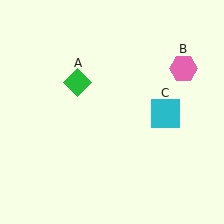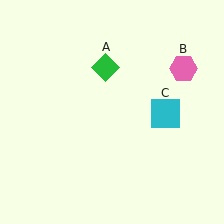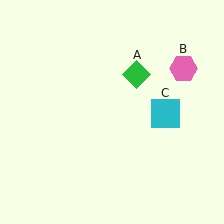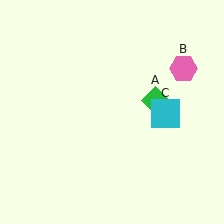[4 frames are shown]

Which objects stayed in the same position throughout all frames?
Pink hexagon (object B) and cyan square (object C) remained stationary.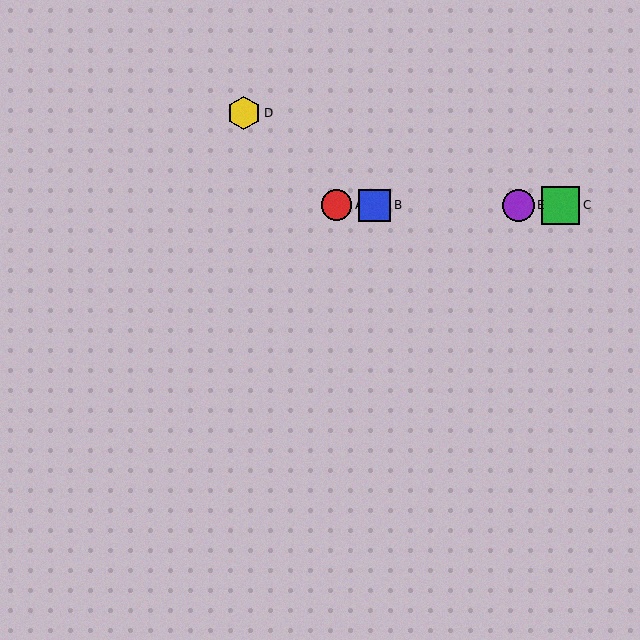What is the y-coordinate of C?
Object C is at y≈205.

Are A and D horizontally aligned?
No, A is at y≈205 and D is at y≈113.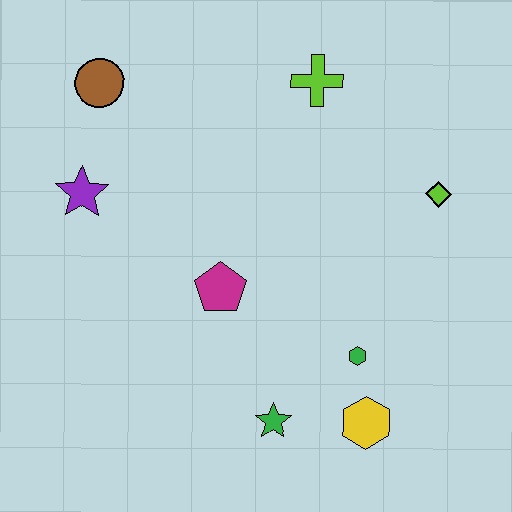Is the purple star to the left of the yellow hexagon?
Yes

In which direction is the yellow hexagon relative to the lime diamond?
The yellow hexagon is below the lime diamond.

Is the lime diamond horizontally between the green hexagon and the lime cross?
No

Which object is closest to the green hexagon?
The yellow hexagon is closest to the green hexagon.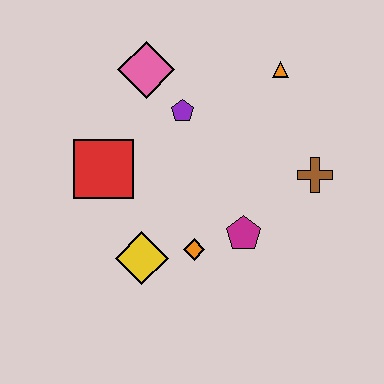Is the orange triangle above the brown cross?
Yes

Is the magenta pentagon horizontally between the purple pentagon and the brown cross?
Yes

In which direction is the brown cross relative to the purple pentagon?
The brown cross is to the right of the purple pentagon.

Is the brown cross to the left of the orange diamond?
No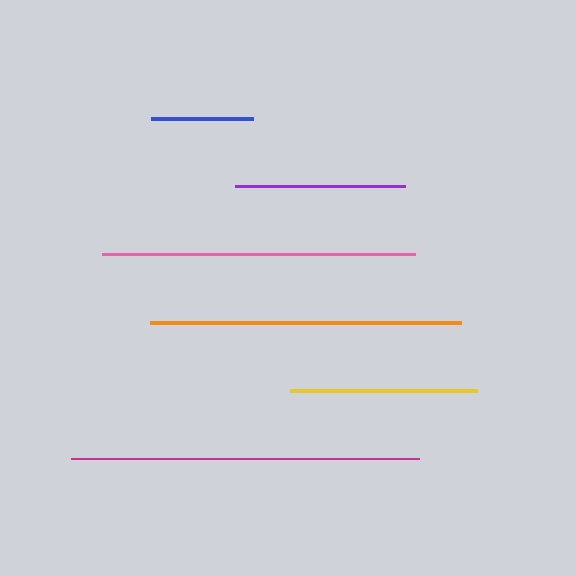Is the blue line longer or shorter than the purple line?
The purple line is longer than the blue line.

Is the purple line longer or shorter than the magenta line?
The magenta line is longer than the purple line.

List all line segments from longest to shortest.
From longest to shortest: magenta, pink, orange, yellow, purple, blue.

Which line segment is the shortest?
The blue line is the shortest at approximately 102 pixels.